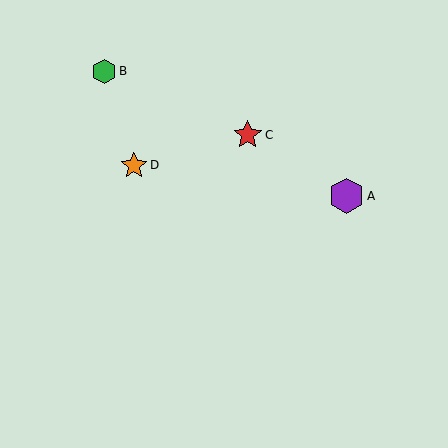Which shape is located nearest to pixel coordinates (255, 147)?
The red star (labeled C) at (248, 135) is nearest to that location.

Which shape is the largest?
The purple hexagon (labeled A) is the largest.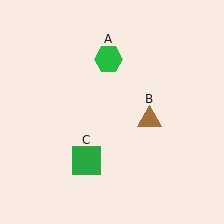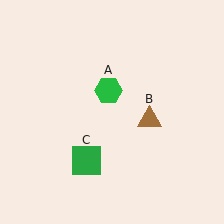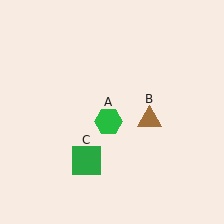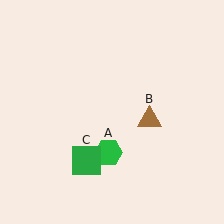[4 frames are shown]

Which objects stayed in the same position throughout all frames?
Brown triangle (object B) and green square (object C) remained stationary.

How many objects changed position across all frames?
1 object changed position: green hexagon (object A).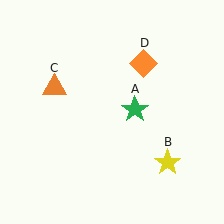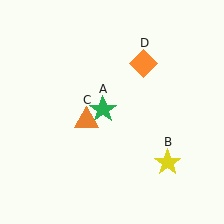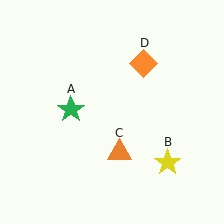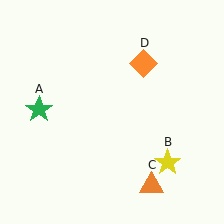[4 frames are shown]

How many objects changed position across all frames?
2 objects changed position: green star (object A), orange triangle (object C).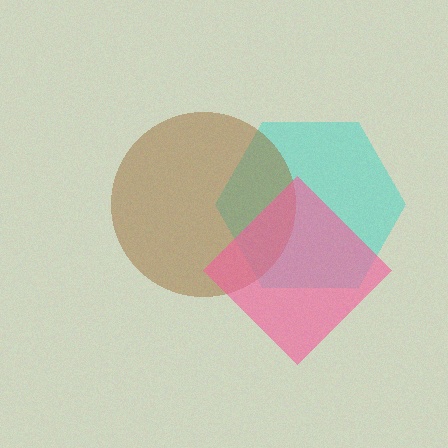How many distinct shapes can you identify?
There are 3 distinct shapes: a cyan hexagon, a brown circle, a pink diamond.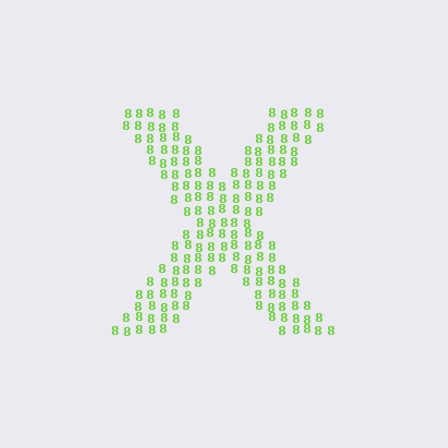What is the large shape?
The large shape is the letter X.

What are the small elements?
The small elements are digit 8's.